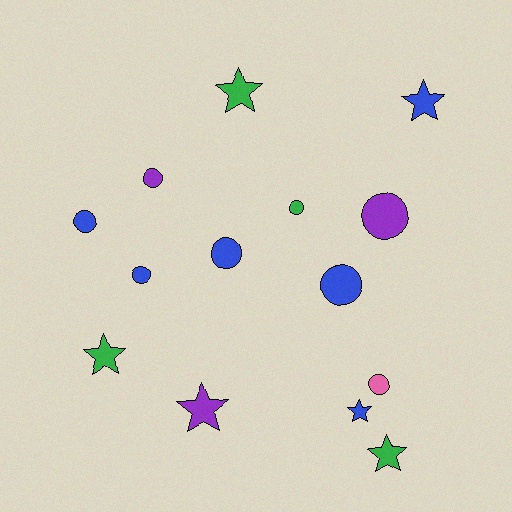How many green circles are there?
There is 1 green circle.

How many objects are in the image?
There are 14 objects.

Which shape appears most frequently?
Circle, with 8 objects.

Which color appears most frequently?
Blue, with 6 objects.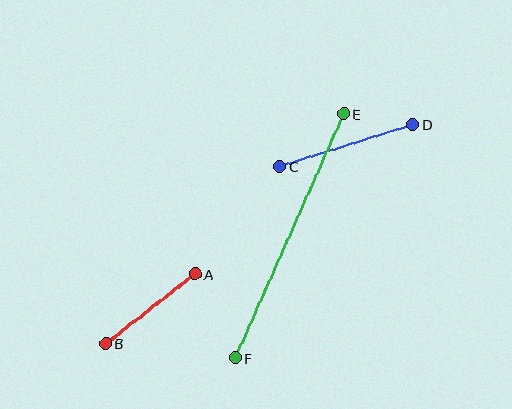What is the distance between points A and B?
The distance is approximately 113 pixels.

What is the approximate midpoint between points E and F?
The midpoint is at approximately (289, 236) pixels.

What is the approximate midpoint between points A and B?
The midpoint is at approximately (150, 309) pixels.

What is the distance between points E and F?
The distance is approximately 267 pixels.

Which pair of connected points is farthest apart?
Points E and F are farthest apart.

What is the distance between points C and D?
The distance is approximately 139 pixels.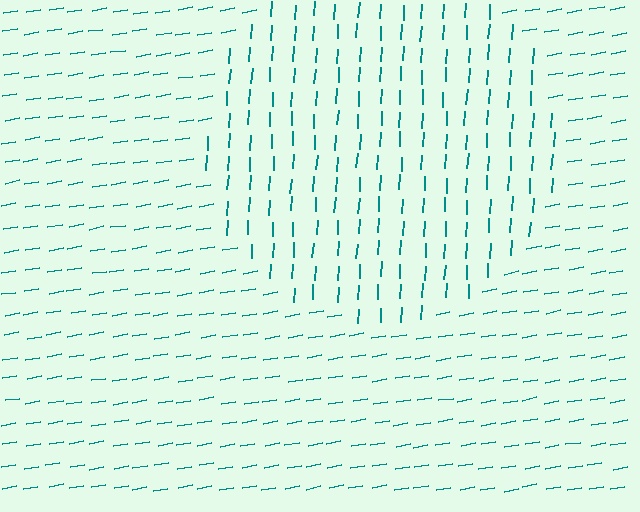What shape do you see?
I see a circle.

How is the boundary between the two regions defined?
The boundary is defined purely by a change in line orientation (approximately 77 degrees difference). All lines are the same color and thickness.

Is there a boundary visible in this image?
Yes, there is a texture boundary formed by a change in line orientation.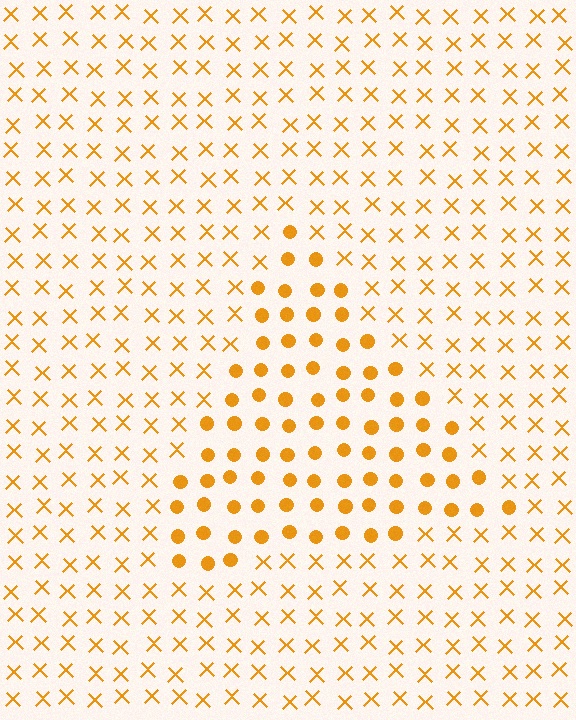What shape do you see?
I see a triangle.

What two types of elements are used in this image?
The image uses circles inside the triangle region and X marks outside it.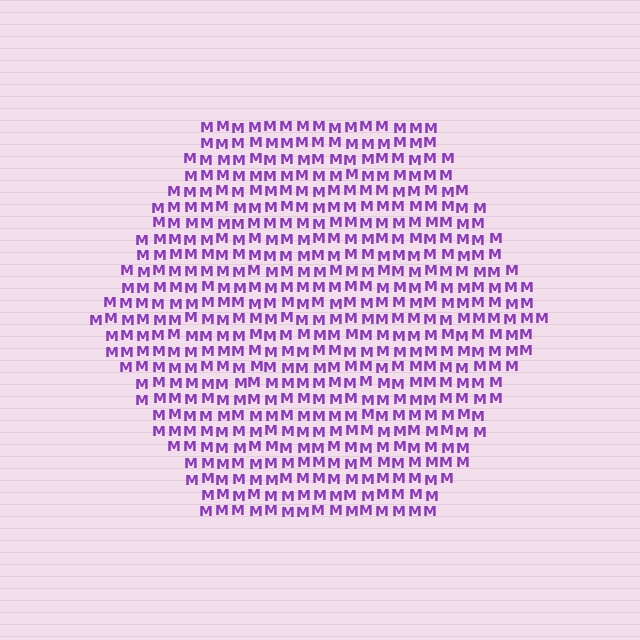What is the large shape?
The large shape is a hexagon.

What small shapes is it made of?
It is made of small letter M's.